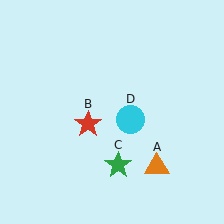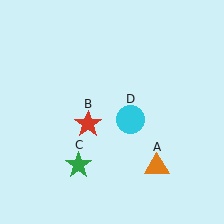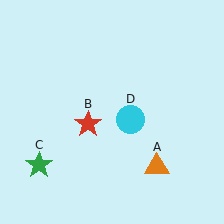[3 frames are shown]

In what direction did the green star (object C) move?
The green star (object C) moved left.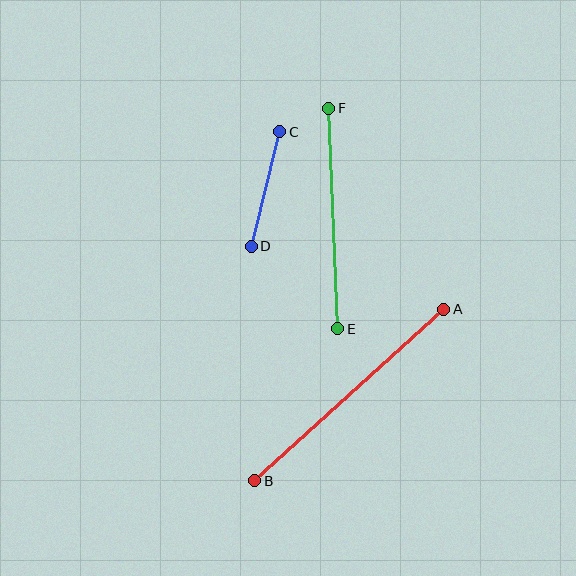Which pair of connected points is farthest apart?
Points A and B are farthest apart.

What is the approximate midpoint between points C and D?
The midpoint is at approximately (266, 189) pixels.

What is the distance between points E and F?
The distance is approximately 220 pixels.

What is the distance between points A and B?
The distance is approximately 255 pixels.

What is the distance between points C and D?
The distance is approximately 118 pixels.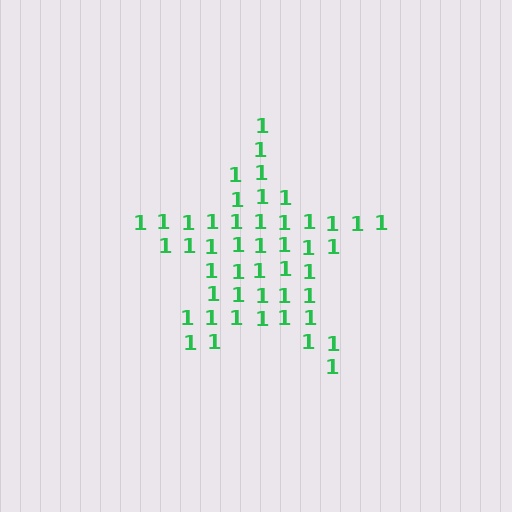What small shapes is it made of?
It is made of small digit 1's.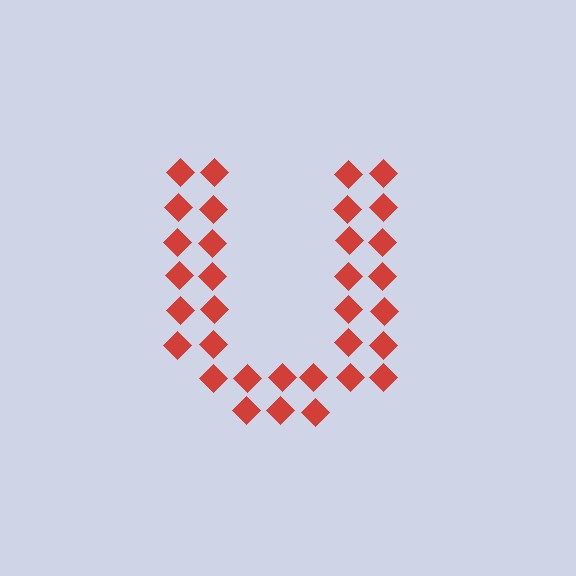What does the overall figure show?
The overall figure shows the letter U.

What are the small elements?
The small elements are diamonds.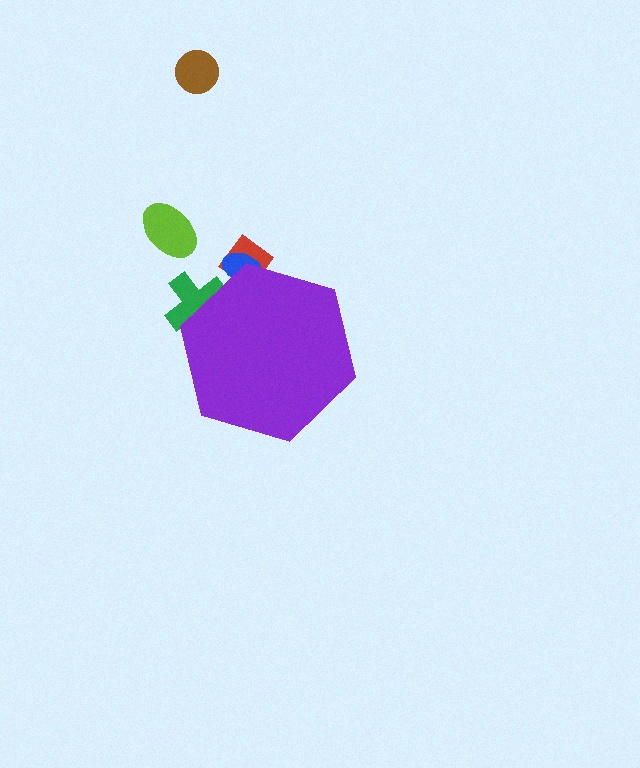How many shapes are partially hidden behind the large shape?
3 shapes are partially hidden.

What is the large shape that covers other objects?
A purple hexagon.